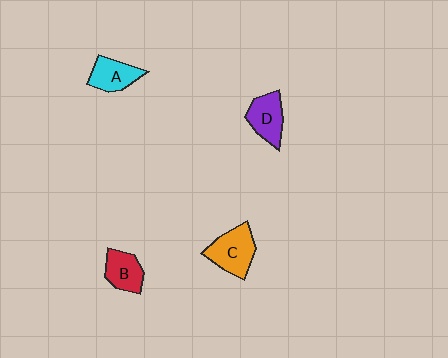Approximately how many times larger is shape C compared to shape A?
Approximately 1.3 times.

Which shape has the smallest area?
Shape B (red).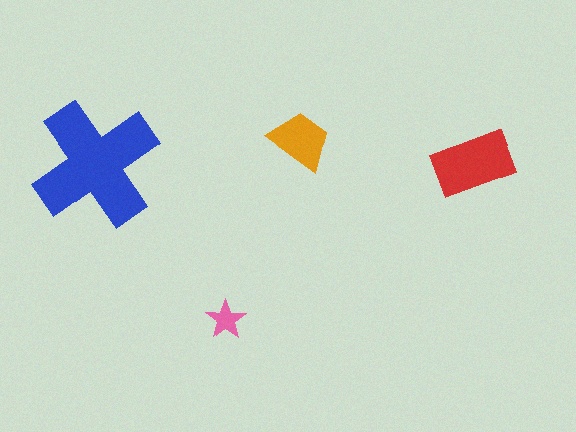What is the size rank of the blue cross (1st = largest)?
1st.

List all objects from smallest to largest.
The pink star, the orange trapezoid, the red rectangle, the blue cross.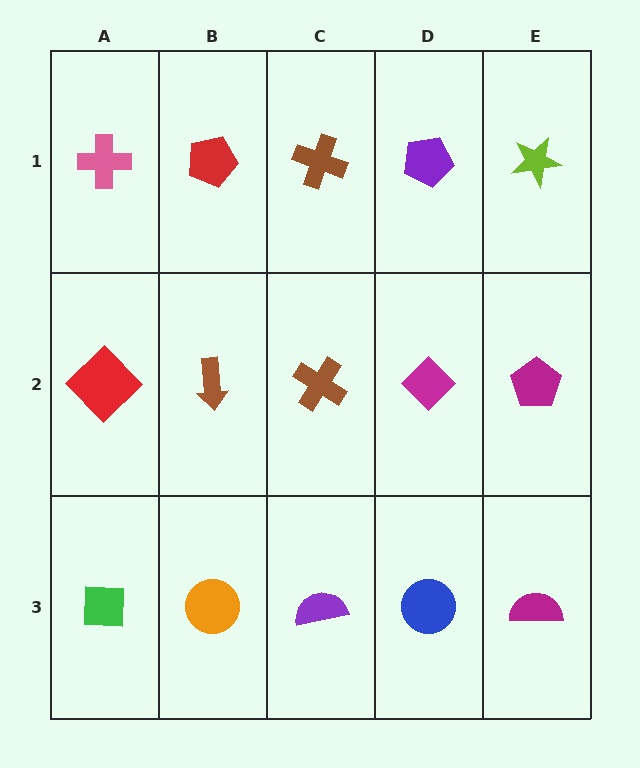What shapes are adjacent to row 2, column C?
A brown cross (row 1, column C), a purple semicircle (row 3, column C), a brown arrow (row 2, column B), a magenta diamond (row 2, column D).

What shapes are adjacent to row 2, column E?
A lime star (row 1, column E), a magenta semicircle (row 3, column E), a magenta diamond (row 2, column D).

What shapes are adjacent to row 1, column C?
A brown cross (row 2, column C), a red pentagon (row 1, column B), a purple pentagon (row 1, column D).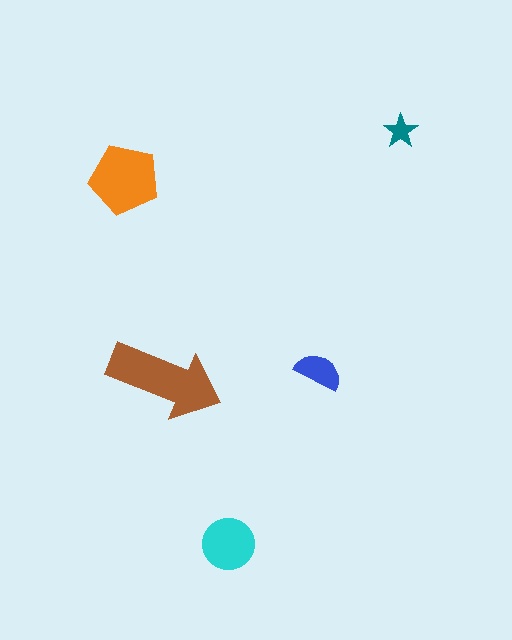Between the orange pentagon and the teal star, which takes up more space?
The orange pentagon.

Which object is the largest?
The brown arrow.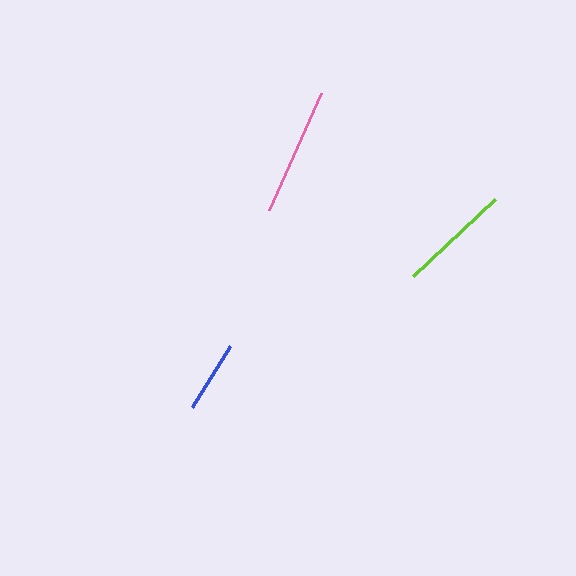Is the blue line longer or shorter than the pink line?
The pink line is longer than the blue line.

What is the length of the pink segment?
The pink segment is approximately 128 pixels long.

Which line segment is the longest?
The pink line is the longest at approximately 128 pixels.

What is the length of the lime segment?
The lime segment is approximately 112 pixels long.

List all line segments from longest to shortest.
From longest to shortest: pink, lime, blue.